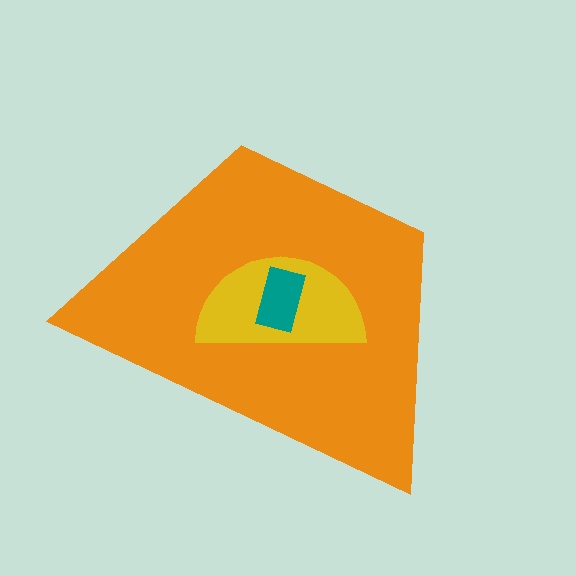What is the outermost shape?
The orange trapezoid.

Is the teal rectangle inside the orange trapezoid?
Yes.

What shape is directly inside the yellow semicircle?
The teal rectangle.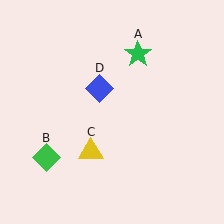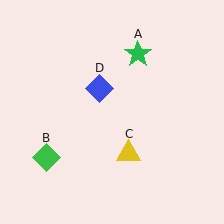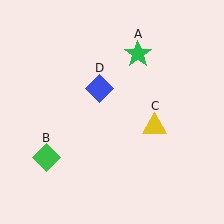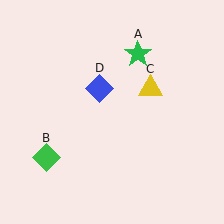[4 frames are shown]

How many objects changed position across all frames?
1 object changed position: yellow triangle (object C).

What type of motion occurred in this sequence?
The yellow triangle (object C) rotated counterclockwise around the center of the scene.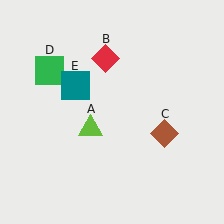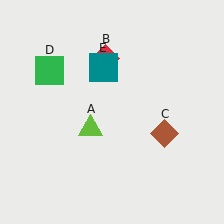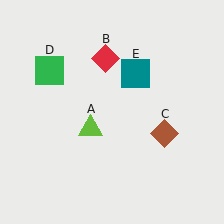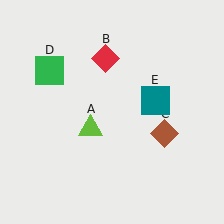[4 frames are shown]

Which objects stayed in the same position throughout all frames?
Lime triangle (object A) and red diamond (object B) and brown diamond (object C) and green square (object D) remained stationary.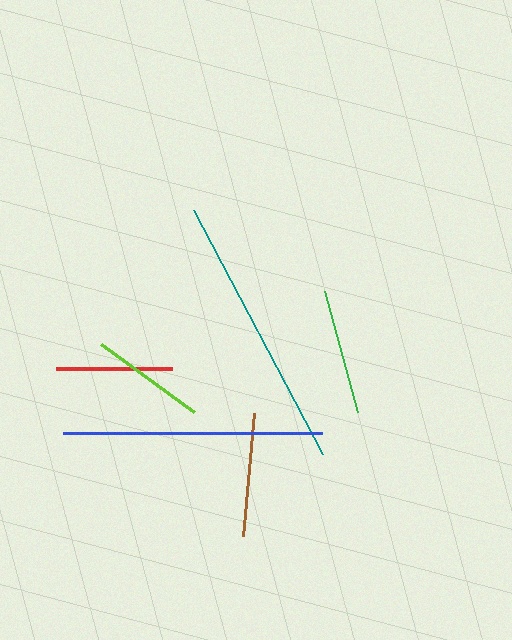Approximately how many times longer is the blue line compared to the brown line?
The blue line is approximately 2.1 times the length of the brown line.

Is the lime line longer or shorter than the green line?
The green line is longer than the lime line.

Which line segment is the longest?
The teal line is the longest at approximately 277 pixels.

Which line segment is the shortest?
The red line is the shortest at approximately 116 pixels.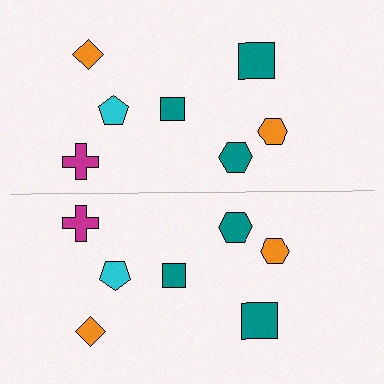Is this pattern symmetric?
Yes, this pattern has bilateral (reflection) symmetry.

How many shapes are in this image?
There are 14 shapes in this image.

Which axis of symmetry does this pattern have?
The pattern has a horizontal axis of symmetry running through the center of the image.